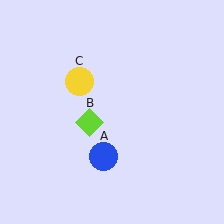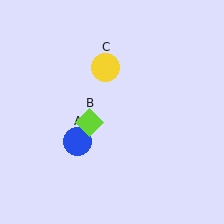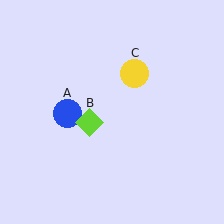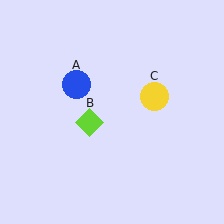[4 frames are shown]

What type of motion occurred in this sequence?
The blue circle (object A), yellow circle (object C) rotated clockwise around the center of the scene.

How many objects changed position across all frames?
2 objects changed position: blue circle (object A), yellow circle (object C).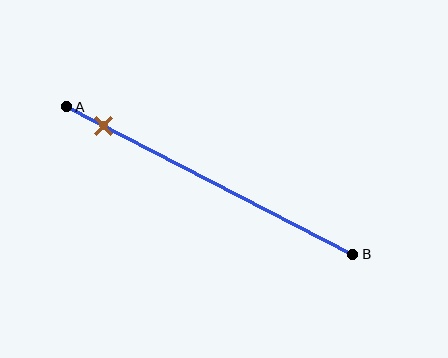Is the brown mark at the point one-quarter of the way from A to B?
No, the mark is at about 15% from A, not at the 25% one-quarter point.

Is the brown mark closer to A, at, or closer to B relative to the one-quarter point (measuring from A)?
The brown mark is closer to point A than the one-quarter point of segment AB.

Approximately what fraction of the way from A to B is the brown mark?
The brown mark is approximately 15% of the way from A to B.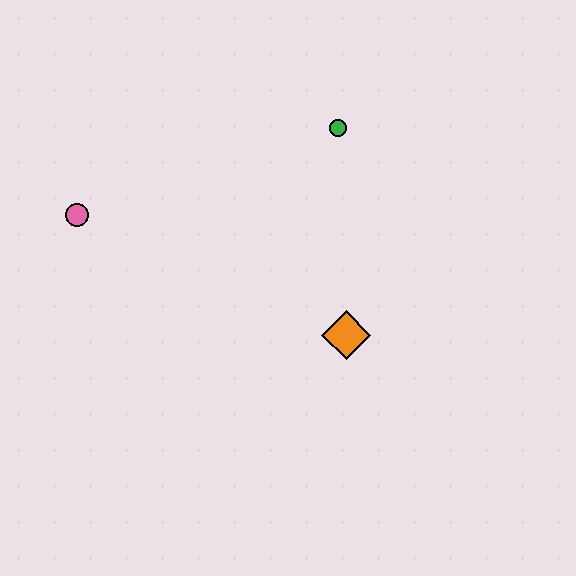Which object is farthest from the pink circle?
The orange diamond is farthest from the pink circle.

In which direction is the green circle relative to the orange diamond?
The green circle is above the orange diamond.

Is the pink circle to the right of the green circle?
No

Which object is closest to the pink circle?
The green circle is closest to the pink circle.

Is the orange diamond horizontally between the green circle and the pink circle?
No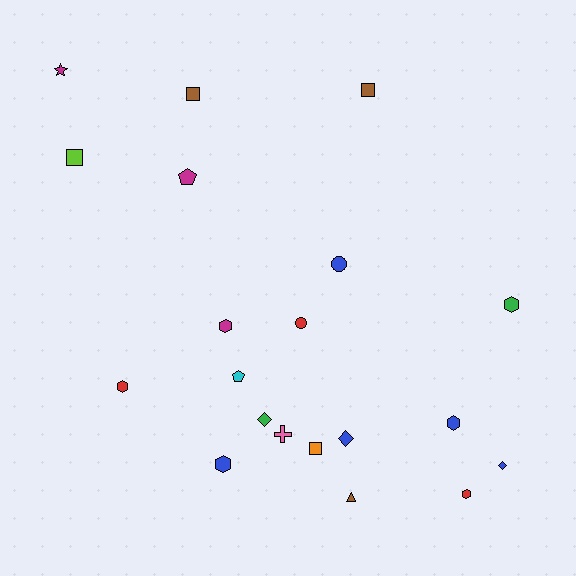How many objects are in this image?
There are 20 objects.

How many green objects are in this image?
There are 2 green objects.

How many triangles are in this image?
There is 1 triangle.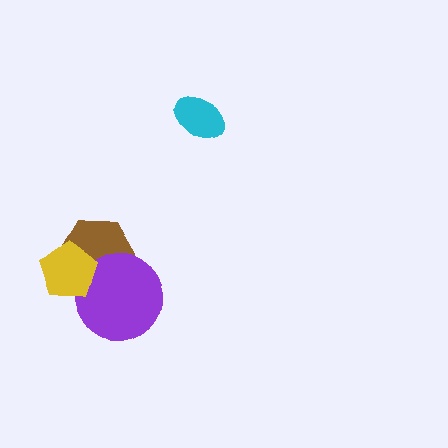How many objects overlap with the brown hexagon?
2 objects overlap with the brown hexagon.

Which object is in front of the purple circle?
The yellow pentagon is in front of the purple circle.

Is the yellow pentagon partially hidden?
No, no other shape covers it.